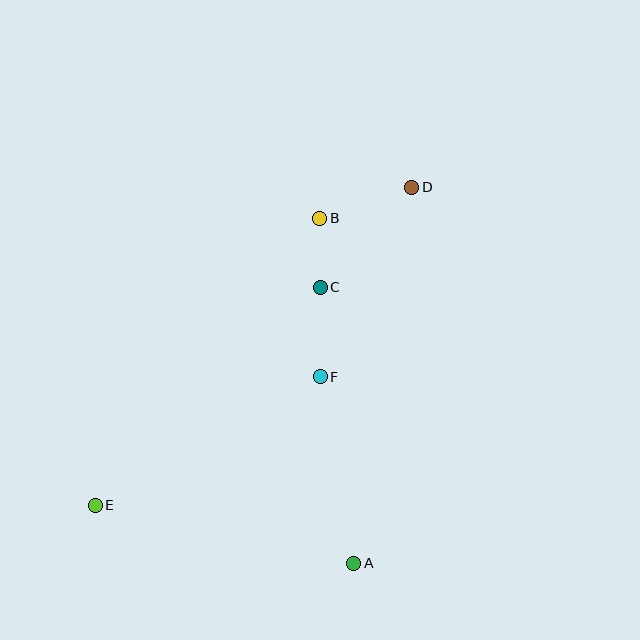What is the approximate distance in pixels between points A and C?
The distance between A and C is approximately 278 pixels.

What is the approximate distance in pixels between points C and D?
The distance between C and D is approximately 136 pixels.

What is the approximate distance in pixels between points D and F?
The distance between D and F is approximately 210 pixels.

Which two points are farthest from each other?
Points D and E are farthest from each other.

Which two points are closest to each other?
Points B and C are closest to each other.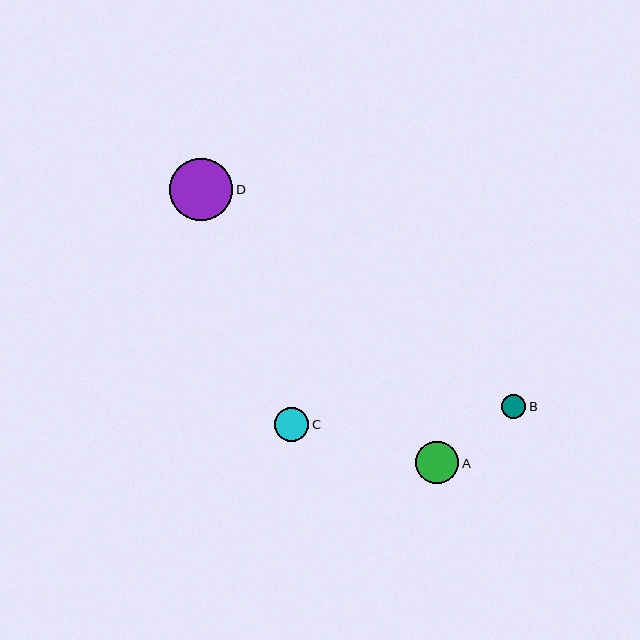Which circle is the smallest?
Circle B is the smallest with a size of approximately 24 pixels.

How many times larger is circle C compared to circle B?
Circle C is approximately 1.4 times the size of circle B.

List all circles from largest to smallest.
From largest to smallest: D, A, C, B.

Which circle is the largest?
Circle D is the largest with a size of approximately 63 pixels.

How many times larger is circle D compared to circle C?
Circle D is approximately 1.8 times the size of circle C.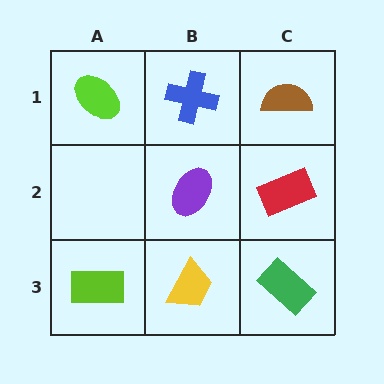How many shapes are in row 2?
2 shapes.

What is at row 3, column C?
A green rectangle.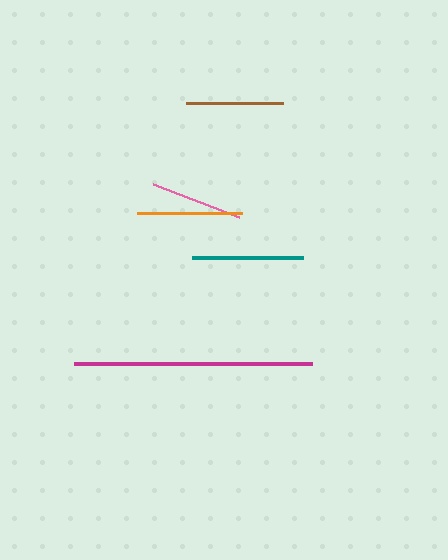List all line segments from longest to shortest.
From longest to shortest: magenta, teal, orange, brown, pink.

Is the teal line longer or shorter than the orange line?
The teal line is longer than the orange line.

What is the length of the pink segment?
The pink segment is approximately 92 pixels long.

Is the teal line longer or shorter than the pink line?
The teal line is longer than the pink line.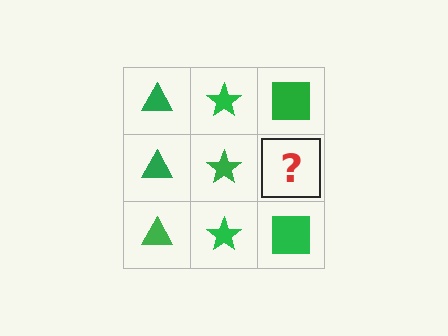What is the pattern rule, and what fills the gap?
The rule is that each column has a consistent shape. The gap should be filled with a green square.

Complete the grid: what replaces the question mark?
The question mark should be replaced with a green square.